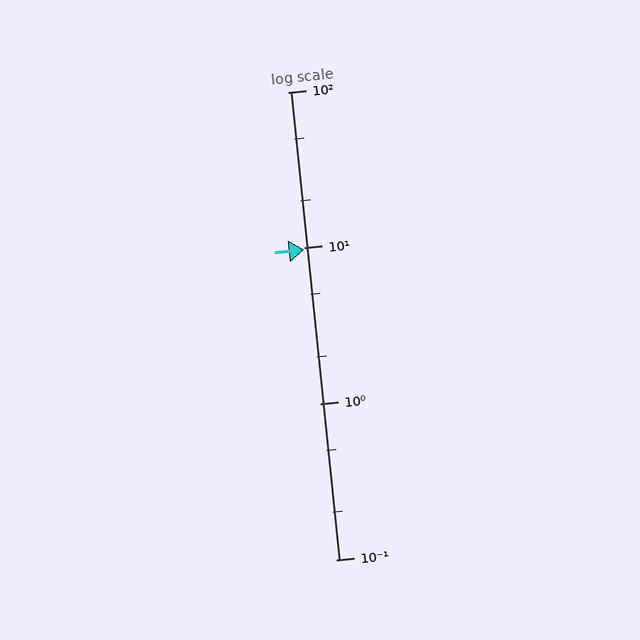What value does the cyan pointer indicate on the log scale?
The pointer indicates approximately 9.8.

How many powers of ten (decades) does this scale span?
The scale spans 3 decades, from 0.1 to 100.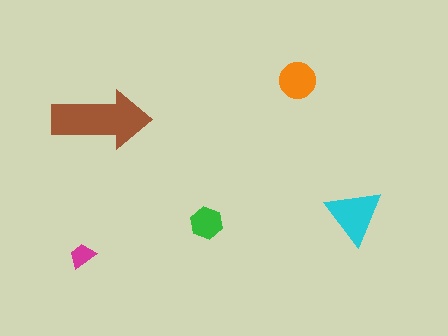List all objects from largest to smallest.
The brown arrow, the cyan triangle, the orange circle, the green hexagon, the magenta trapezoid.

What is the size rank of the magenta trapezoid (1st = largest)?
5th.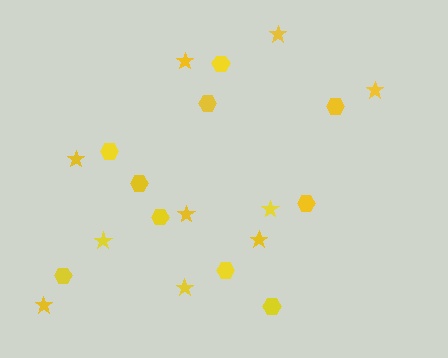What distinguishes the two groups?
There are 2 groups: one group of stars (10) and one group of hexagons (10).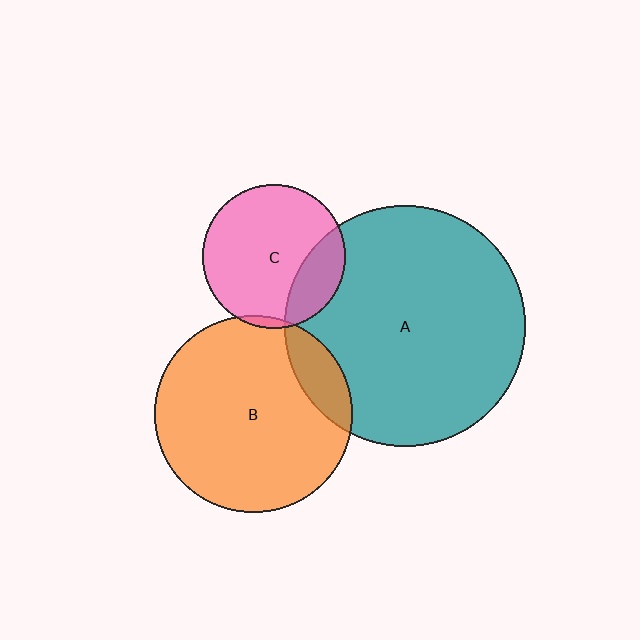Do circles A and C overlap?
Yes.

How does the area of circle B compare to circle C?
Approximately 1.9 times.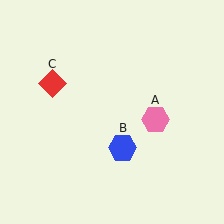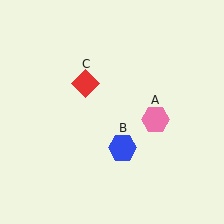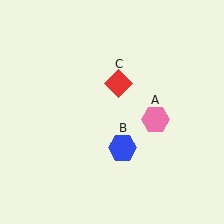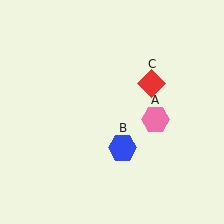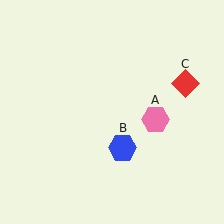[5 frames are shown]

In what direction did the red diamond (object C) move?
The red diamond (object C) moved right.